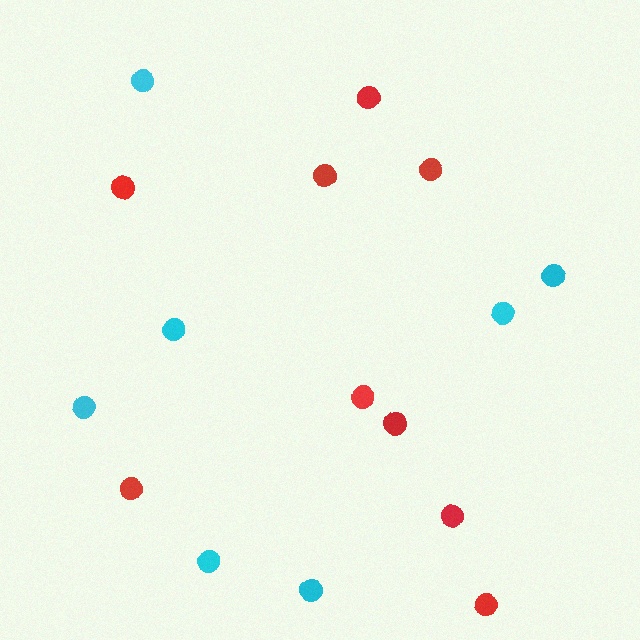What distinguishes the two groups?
There are 2 groups: one group of cyan circles (7) and one group of red circles (9).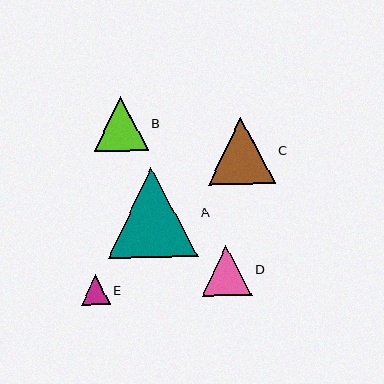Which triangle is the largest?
Triangle A is the largest with a size of approximately 90 pixels.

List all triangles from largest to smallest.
From largest to smallest: A, C, B, D, E.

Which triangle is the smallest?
Triangle E is the smallest with a size of approximately 29 pixels.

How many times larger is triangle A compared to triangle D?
Triangle A is approximately 1.8 times the size of triangle D.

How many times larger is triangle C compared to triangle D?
Triangle C is approximately 1.3 times the size of triangle D.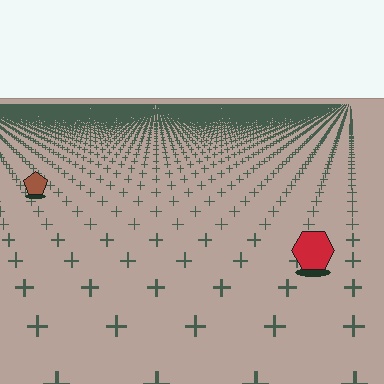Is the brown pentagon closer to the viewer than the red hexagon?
No. The red hexagon is closer — you can tell from the texture gradient: the ground texture is coarser near it.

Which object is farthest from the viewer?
The brown pentagon is farthest from the viewer. It appears smaller and the ground texture around it is denser.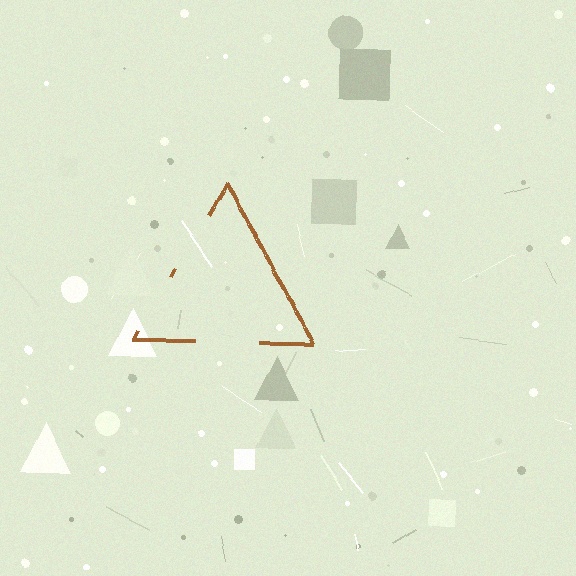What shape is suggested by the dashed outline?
The dashed outline suggests a triangle.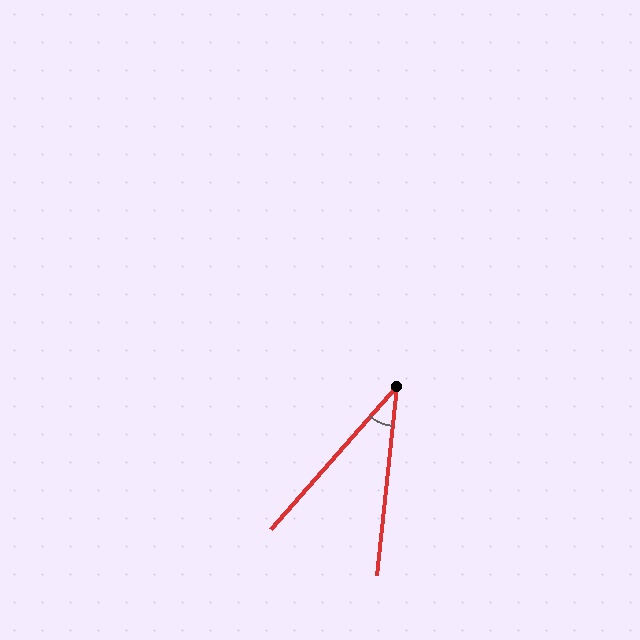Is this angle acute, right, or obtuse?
It is acute.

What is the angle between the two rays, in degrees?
Approximately 35 degrees.